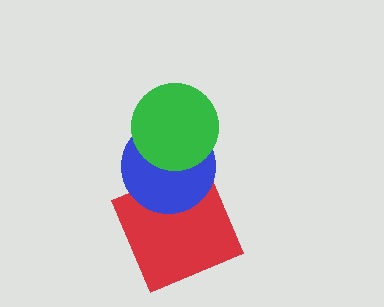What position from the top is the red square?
The red square is 3rd from the top.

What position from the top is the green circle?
The green circle is 1st from the top.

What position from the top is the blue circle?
The blue circle is 2nd from the top.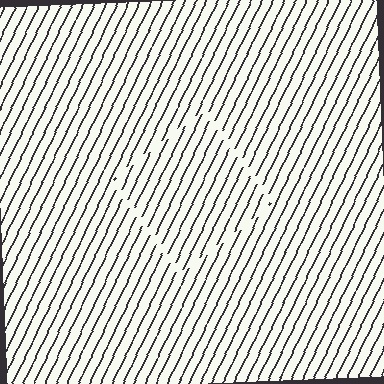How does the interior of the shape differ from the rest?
The interior of the shape contains the same grating, shifted by half a period — the contour is defined by the phase discontinuity where line-ends from the inner and outer gratings abut.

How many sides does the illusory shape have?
4 sides — the line-ends trace a square.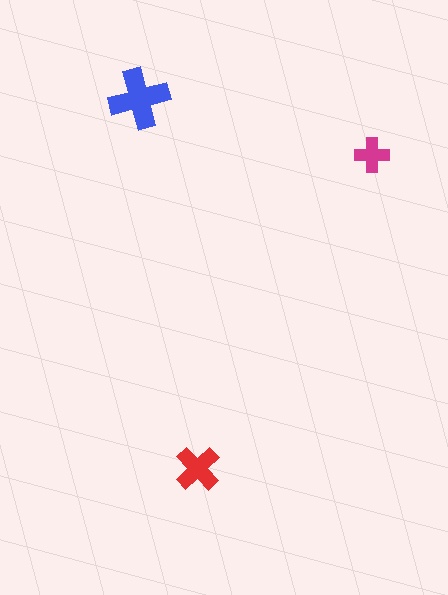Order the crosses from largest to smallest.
the blue one, the red one, the magenta one.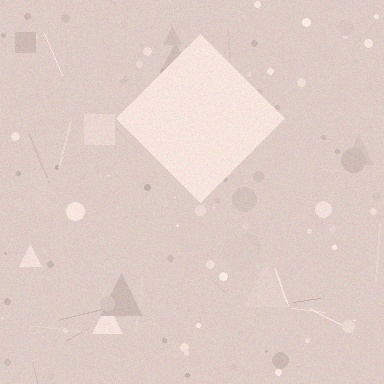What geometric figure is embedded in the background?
A diamond is embedded in the background.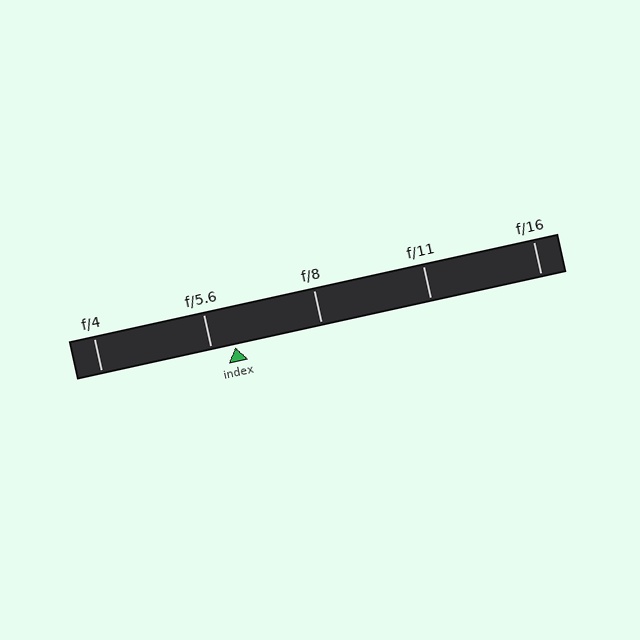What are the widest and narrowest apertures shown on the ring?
The widest aperture shown is f/4 and the narrowest is f/16.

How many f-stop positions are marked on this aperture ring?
There are 5 f-stop positions marked.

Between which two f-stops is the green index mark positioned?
The index mark is between f/5.6 and f/8.